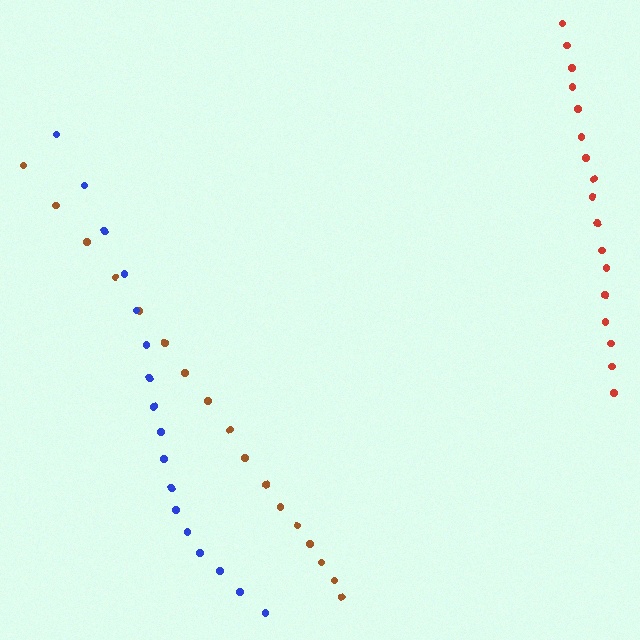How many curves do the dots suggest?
There are 3 distinct paths.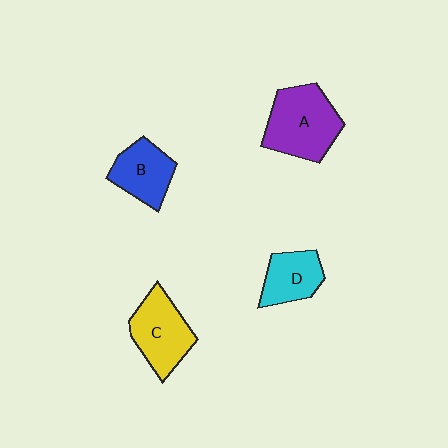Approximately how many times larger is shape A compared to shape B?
Approximately 1.5 times.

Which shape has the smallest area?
Shape D (cyan).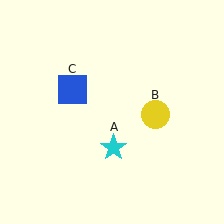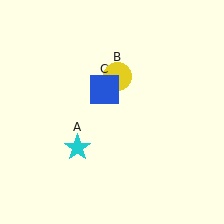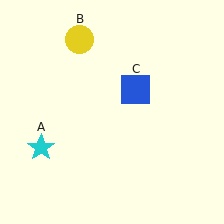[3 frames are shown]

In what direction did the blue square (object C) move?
The blue square (object C) moved right.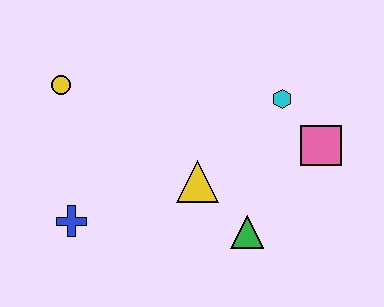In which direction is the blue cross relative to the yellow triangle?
The blue cross is to the left of the yellow triangle.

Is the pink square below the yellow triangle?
No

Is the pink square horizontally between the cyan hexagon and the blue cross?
No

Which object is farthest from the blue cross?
The pink square is farthest from the blue cross.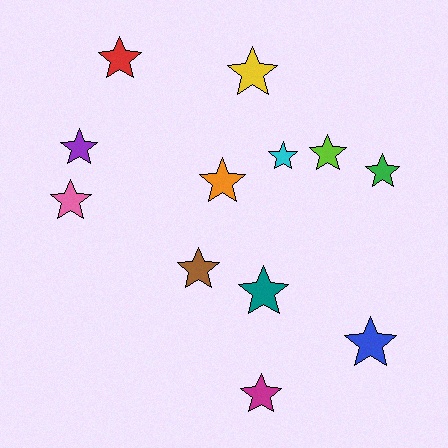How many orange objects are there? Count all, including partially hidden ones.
There is 1 orange object.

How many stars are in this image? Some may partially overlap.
There are 12 stars.